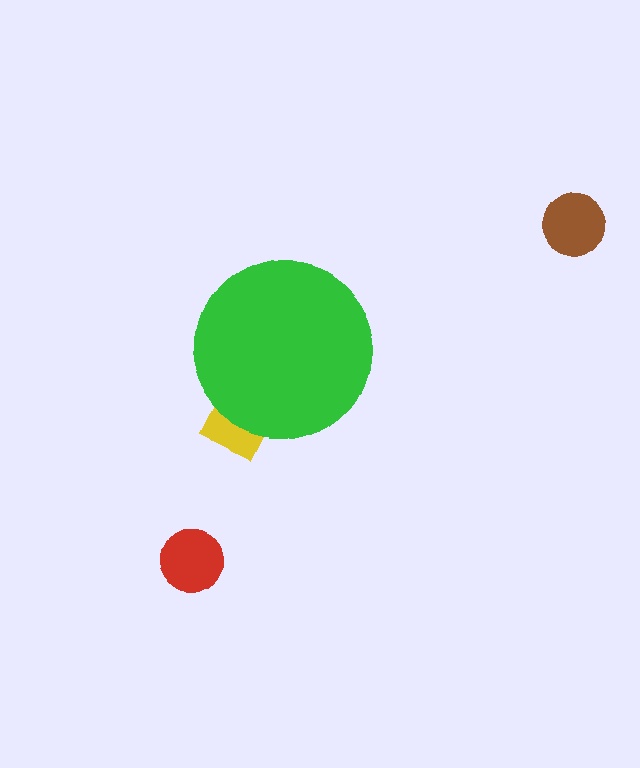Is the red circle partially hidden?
No, the red circle is fully visible.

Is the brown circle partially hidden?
No, the brown circle is fully visible.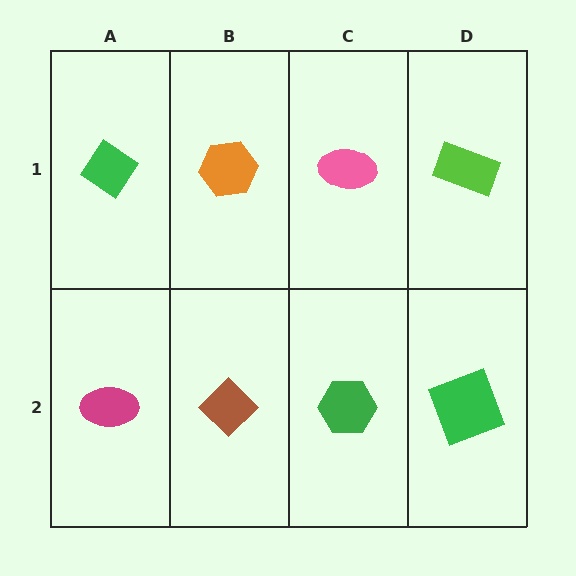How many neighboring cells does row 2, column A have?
2.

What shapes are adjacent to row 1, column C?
A green hexagon (row 2, column C), an orange hexagon (row 1, column B), a lime rectangle (row 1, column D).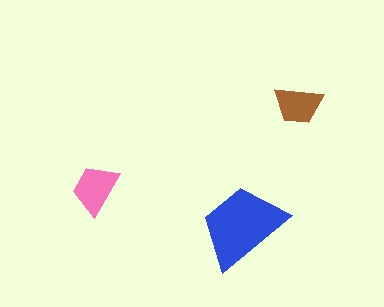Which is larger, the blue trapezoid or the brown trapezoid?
The blue one.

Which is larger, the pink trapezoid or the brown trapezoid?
The pink one.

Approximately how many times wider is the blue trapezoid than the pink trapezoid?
About 1.5 times wider.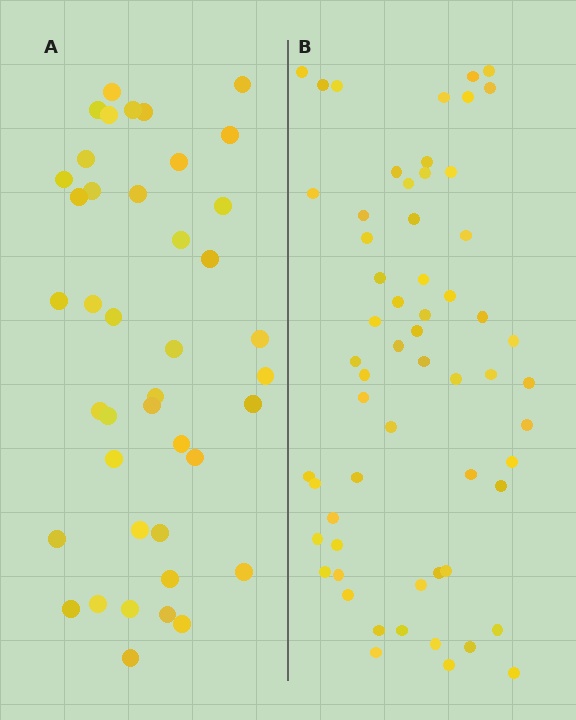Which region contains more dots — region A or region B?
Region B (the right region) has more dots.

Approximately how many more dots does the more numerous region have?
Region B has approximately 20 more dots than region A.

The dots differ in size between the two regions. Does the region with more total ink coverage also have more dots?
No. Region A has more total ink coverage because its dots are larger, but region B actually contains more individual dots. Total area can be misleading — the number of items is what matters here.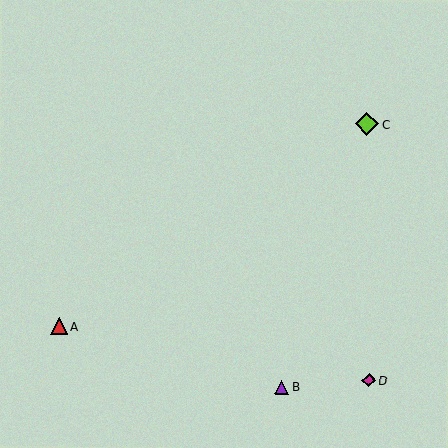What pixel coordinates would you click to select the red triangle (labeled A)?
Click at (59, 326) to select the red triangle A.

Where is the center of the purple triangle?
The center of the purple triangle is at (282, 387).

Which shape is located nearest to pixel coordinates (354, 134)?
The lime diamond (labeled C) at (367, 124) is nearest to that location.